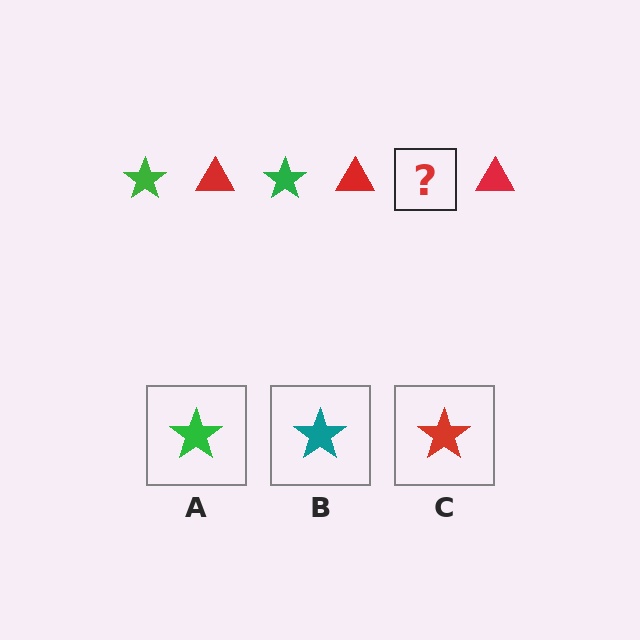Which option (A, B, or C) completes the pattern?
A.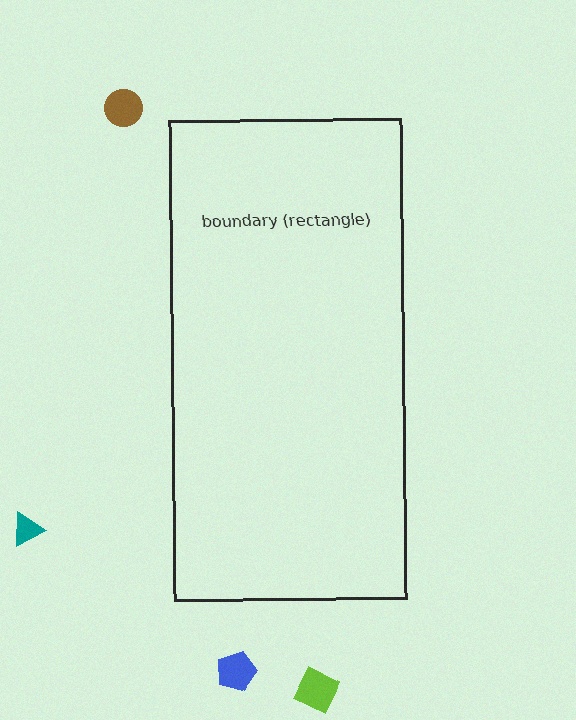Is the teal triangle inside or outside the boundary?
Outside.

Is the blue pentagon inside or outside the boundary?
Outside.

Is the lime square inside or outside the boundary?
Outside.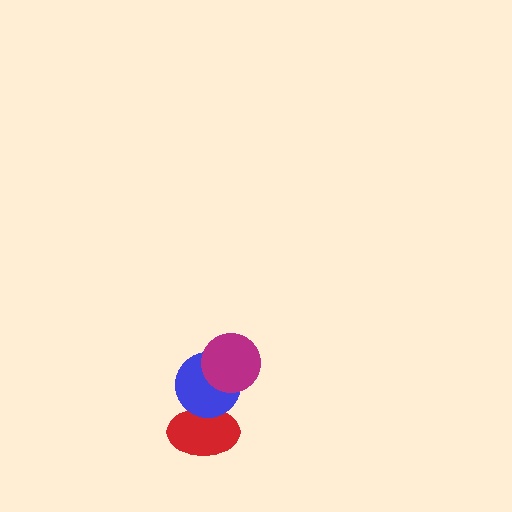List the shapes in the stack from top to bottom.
From top to bottom: the magenta circle, the blue circle, the red ellipse.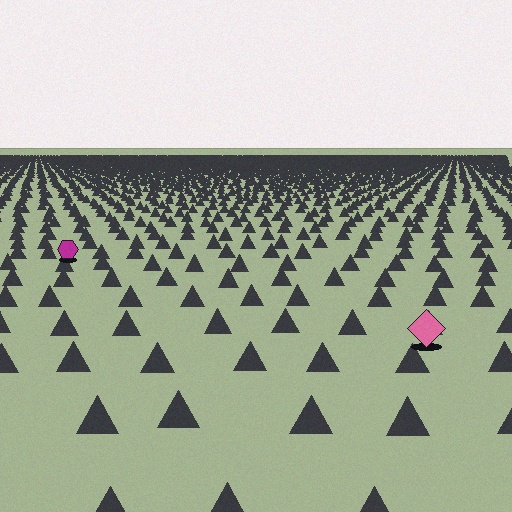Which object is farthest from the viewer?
The magenta hexagon is farthest from the viewer. It appears smaller and the ground texture around it is denser.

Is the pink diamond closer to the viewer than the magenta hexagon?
Yes. The pink diamond is closer — you can tell from the texture gradient: the ground texture is coarser near it.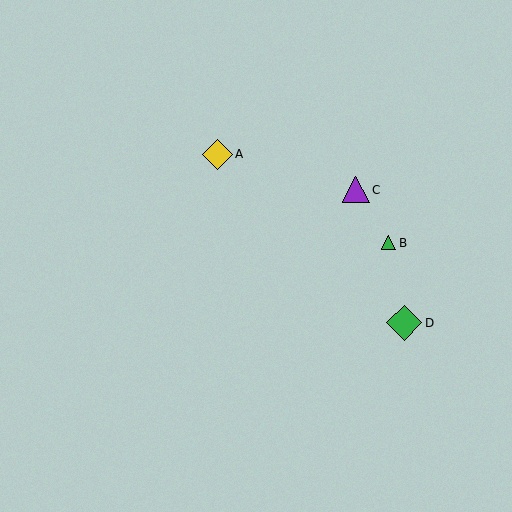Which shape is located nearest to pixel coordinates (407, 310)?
The green diamond (labeled D) at (404, 323) is nearest to that location.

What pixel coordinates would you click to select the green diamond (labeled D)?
Click at (404, 323) to select the green diamond D.